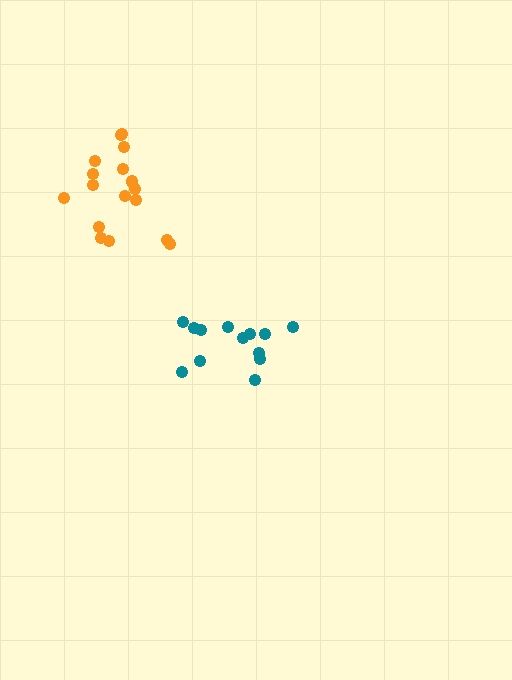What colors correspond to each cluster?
The clusters are colored: orange, teal.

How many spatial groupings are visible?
There are 2 spatial groupings.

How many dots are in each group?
Group 1: 18 dots, Group 2: 13 dots (31 total).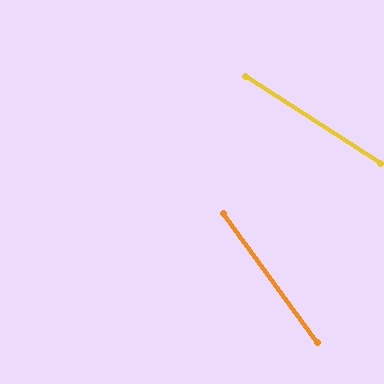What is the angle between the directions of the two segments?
Approximately 22 degrees.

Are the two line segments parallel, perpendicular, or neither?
Neither parallel nor perpendicular — they differ by about 22°.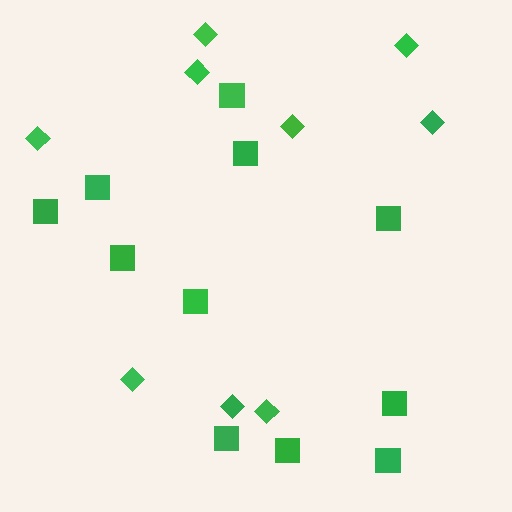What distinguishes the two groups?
There are 2 groups: one group of squares (11) and one group of diamonds (9).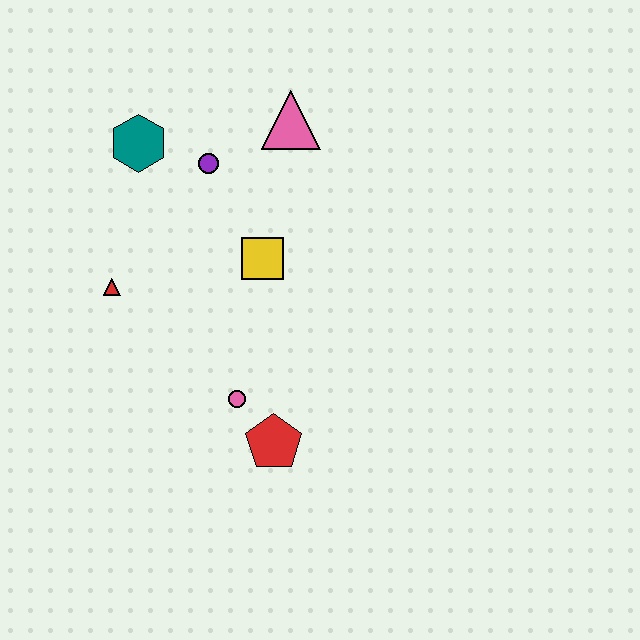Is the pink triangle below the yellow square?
No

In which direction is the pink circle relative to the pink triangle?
The pink circle is below the pink triangle.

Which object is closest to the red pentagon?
The pink circle is closest to the red pentagon.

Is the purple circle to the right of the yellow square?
No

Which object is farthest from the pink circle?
The pink triangle is farthest from the pink circle.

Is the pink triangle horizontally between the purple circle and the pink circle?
No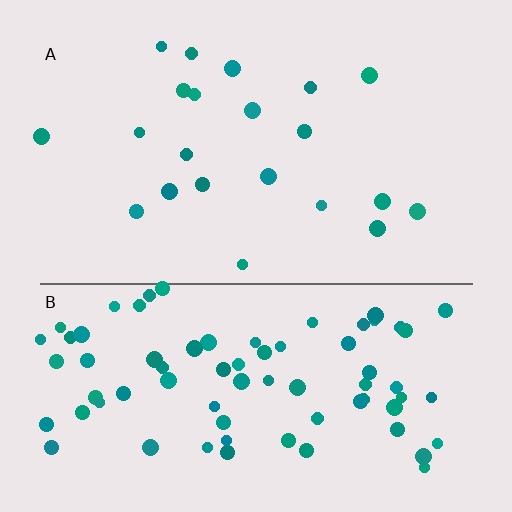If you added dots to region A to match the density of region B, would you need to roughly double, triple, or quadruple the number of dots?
Approximately quadruple.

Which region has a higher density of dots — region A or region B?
B (the bottom).